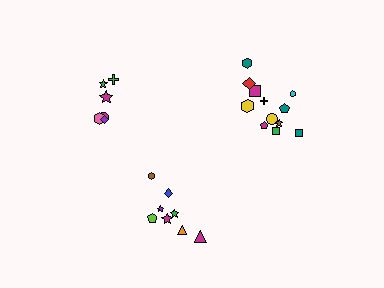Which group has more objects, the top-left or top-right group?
The top-right group.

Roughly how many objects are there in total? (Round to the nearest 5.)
Roughly 25 objects in total.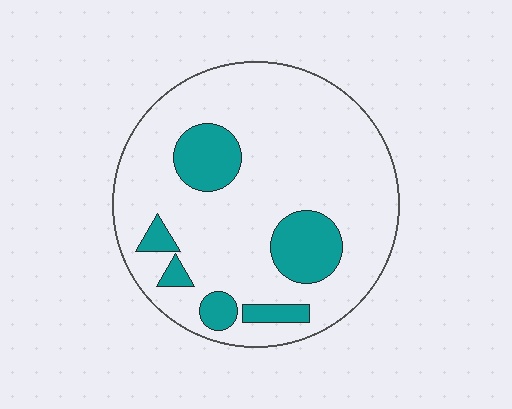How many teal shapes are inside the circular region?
6.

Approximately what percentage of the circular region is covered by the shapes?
Approximately 20%.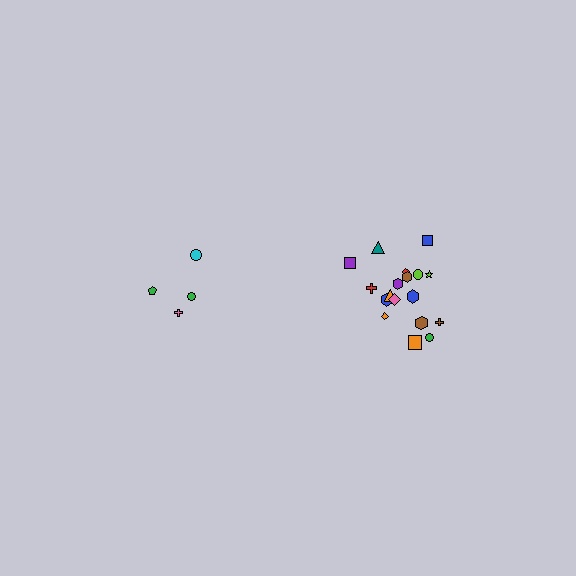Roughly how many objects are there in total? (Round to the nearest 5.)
Roughly 20 objects in total.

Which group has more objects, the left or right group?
The right group.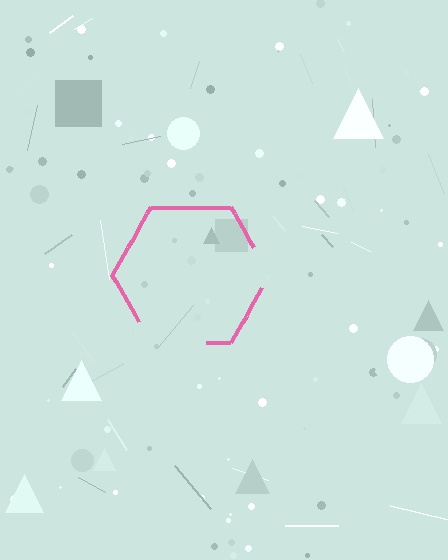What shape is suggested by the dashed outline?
The dashed outline suggests a hexagon.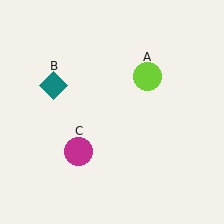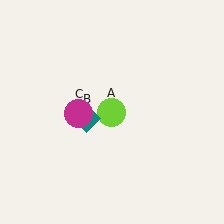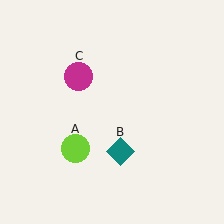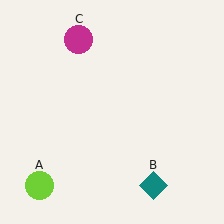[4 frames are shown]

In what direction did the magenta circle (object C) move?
The magenta circle (object C) moved up.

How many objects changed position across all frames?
3 objects changed position: lime circle (object A), teal diamond (object B), magenta circle (object C).